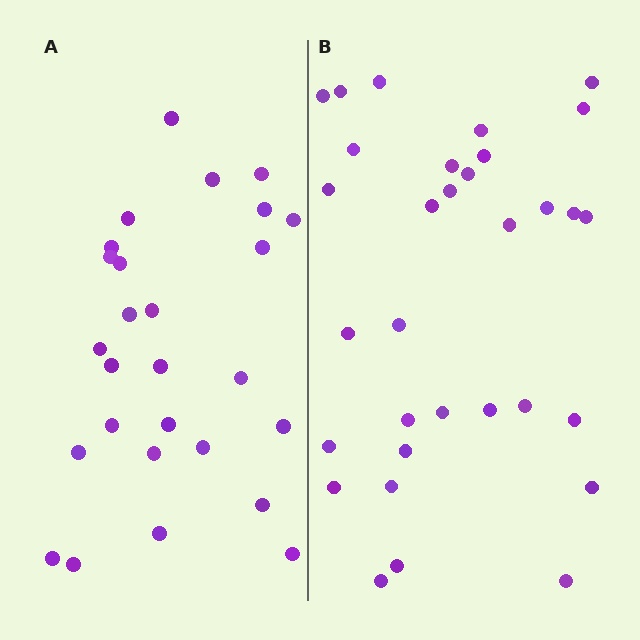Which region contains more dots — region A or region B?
Region B (the right region) has more dots.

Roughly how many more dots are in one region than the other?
Region B has about 5 more dots than region A.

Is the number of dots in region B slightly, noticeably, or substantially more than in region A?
Region B has only slightly more — the two regions are fairly close. The ratio is roughly 1.2 to 1.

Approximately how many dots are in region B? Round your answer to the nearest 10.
About 30 dots. (The exact count is 32, which rounds to 30.)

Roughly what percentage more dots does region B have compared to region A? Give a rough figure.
About 20% more.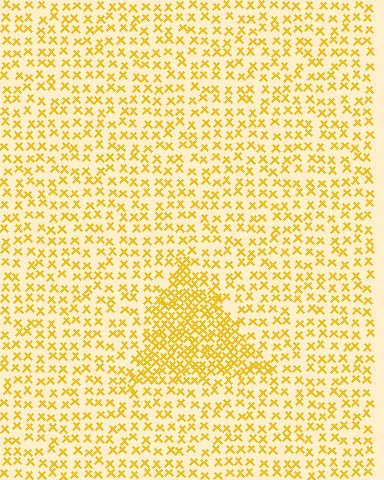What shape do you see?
I see a triangle.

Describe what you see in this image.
The image contains small yellow elements arranged at two different densities. A triangle-shaped region is visible where the elements are more densely packed than the surrounding area.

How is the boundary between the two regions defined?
The boundary is defined by a change in element density (approximately 2.1x ratio). All elements are the same color, size, and shape.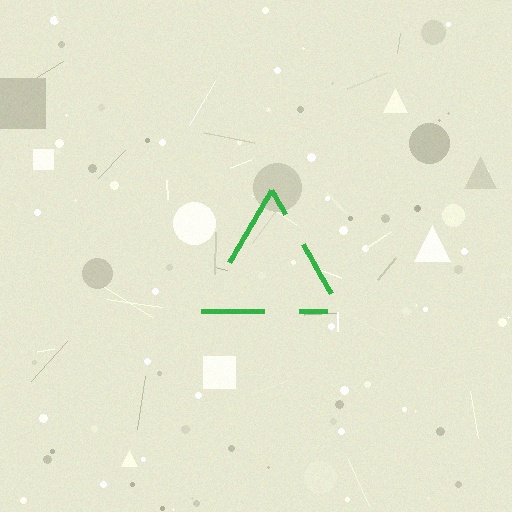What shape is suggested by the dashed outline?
The dashed outline suggests a triangle.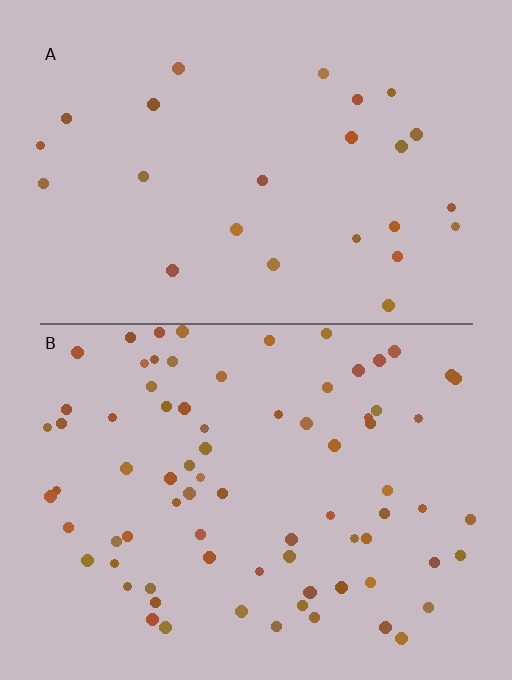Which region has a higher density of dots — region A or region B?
B (the bottom).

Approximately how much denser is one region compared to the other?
Approximately 3.1× — region B over region A.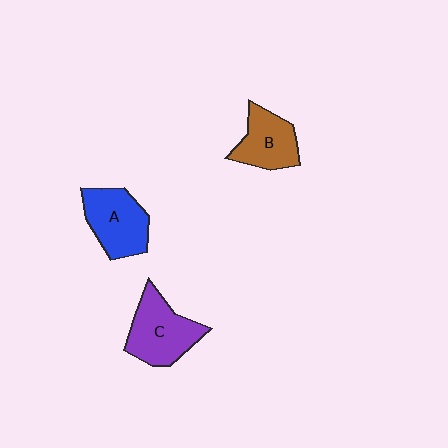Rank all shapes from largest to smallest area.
From largest to smallest: C (purple), A (blue), B (brown).